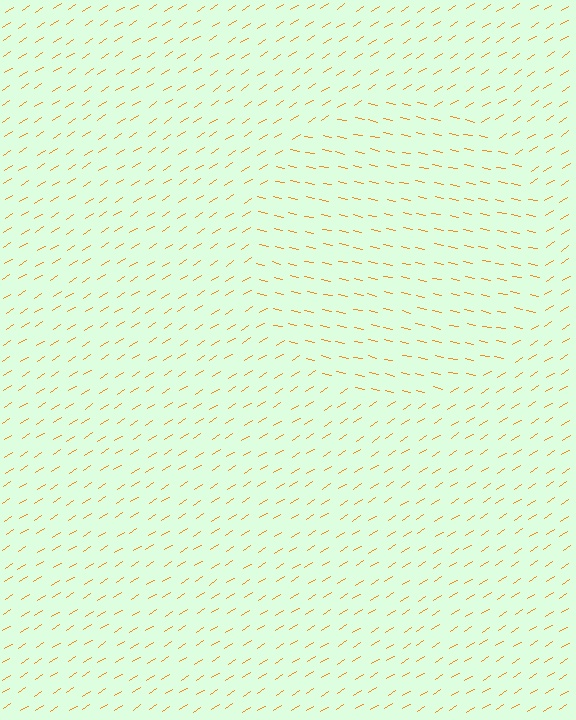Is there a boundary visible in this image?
Yes, there is a texture boundary formed by a change in line orientation.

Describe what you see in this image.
The image is filled with small orange line segments. A circle region in the image has lines oriented differently from the surrounding lines, creating a visible texture boundary.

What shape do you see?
I see a circle.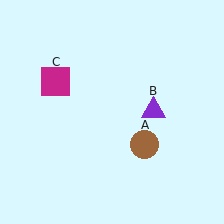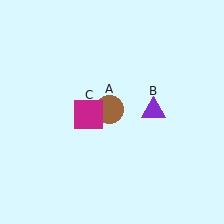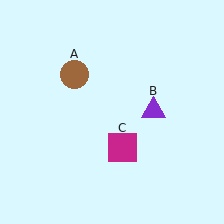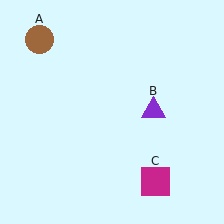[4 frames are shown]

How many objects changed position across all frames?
2 objects changed position: brown circle (object A), magenta square (object C).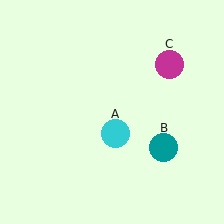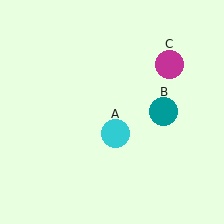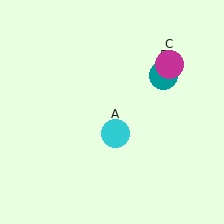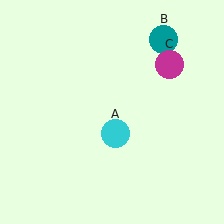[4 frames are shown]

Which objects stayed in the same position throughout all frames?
Cyan circle (object A) and magenta circle (object C) remained stationary.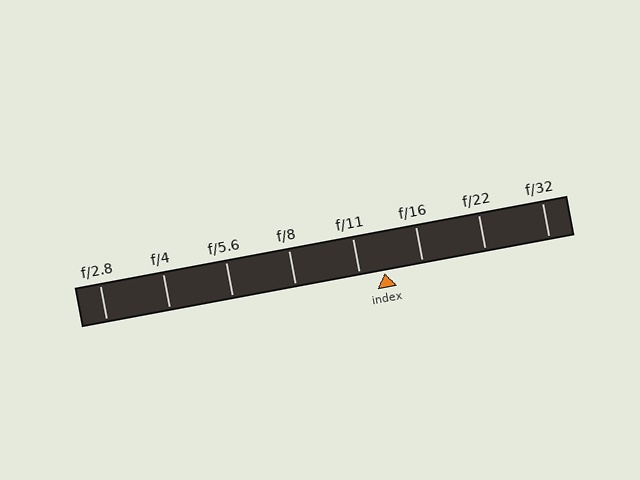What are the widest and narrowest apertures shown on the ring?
The widest aperture shown is f/2.8 and the narrowest is f/32.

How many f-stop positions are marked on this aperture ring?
There are 8 f-stop positions marked.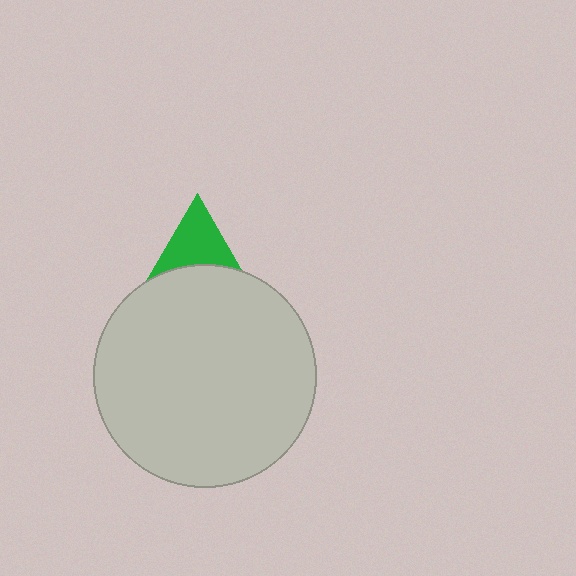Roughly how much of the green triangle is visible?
About half of it is visible (roughly 51%).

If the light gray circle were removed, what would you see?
You would see the complete green triangle.